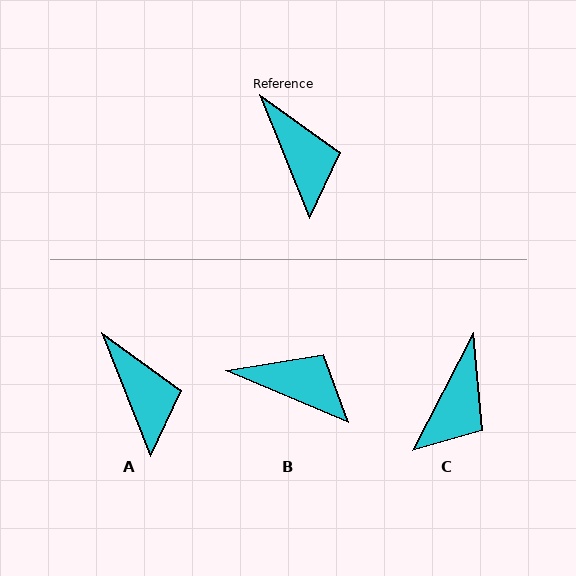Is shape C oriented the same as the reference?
No, it is off by about 49 degrees.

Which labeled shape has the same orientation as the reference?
A.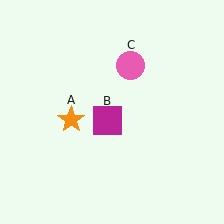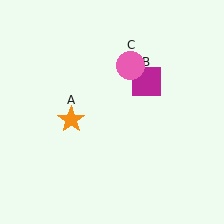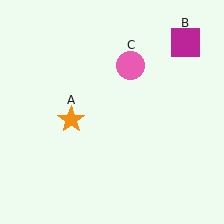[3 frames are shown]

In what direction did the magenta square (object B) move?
The magenta square (object B) moved up and to the right.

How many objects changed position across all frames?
1 object changed position: magenta square (object B).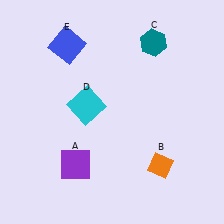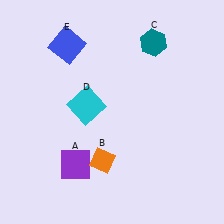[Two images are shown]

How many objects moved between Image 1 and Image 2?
1 object moved between the two images.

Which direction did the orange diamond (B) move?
The orange diamond (B) moved left.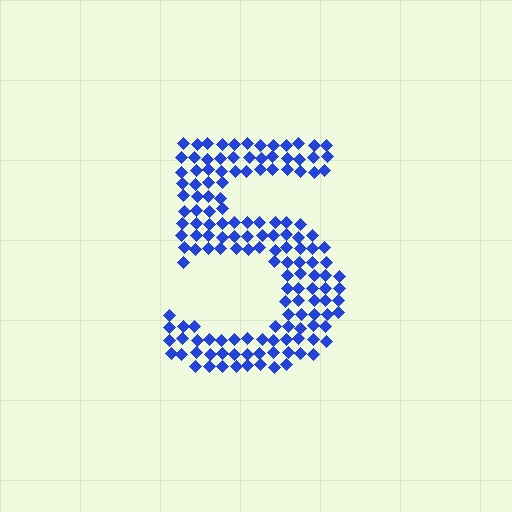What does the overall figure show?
The overall figure shows the digit 5.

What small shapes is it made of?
It is made of small diamonds.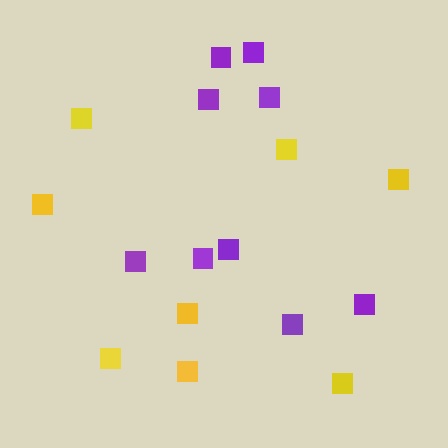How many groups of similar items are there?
There are 2 groups: one group of yellow squares (8) and one group of purple squares (9).